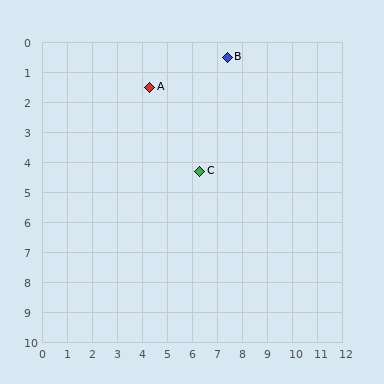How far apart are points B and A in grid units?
Points B and A are about 3.3 grid units apart.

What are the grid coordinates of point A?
Point A is at approximately (4.3, 1.5).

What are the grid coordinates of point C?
Point C is at approximately (6.3, 4.3).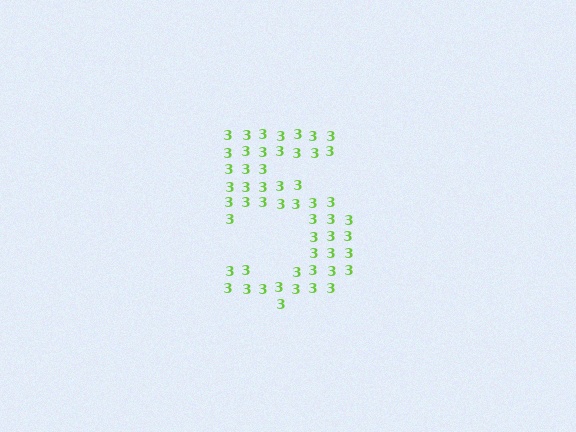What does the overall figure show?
The overall figure shows the digit 5.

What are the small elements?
The small elements are digit 3's.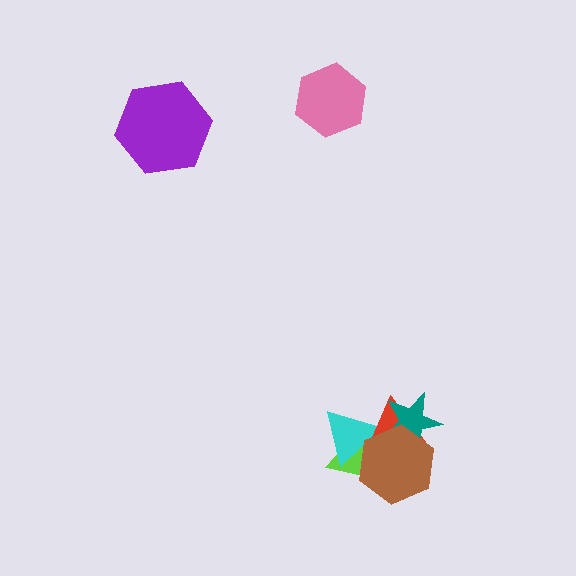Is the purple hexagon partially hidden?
No, no other shape covers it.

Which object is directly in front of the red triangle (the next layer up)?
The teal star is directly in front of the red triangle.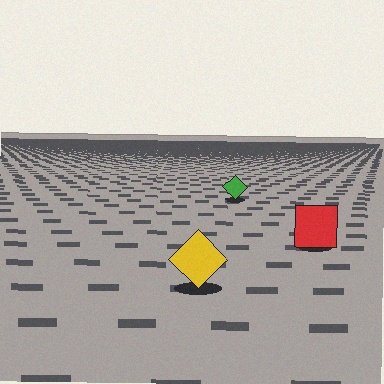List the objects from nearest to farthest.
From nearest to farthest: the yellow diamond, the red square, the green diamond.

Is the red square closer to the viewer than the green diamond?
Yes. The red square is closer — you can tell from the texture gradient: the ground texture is coarser near it.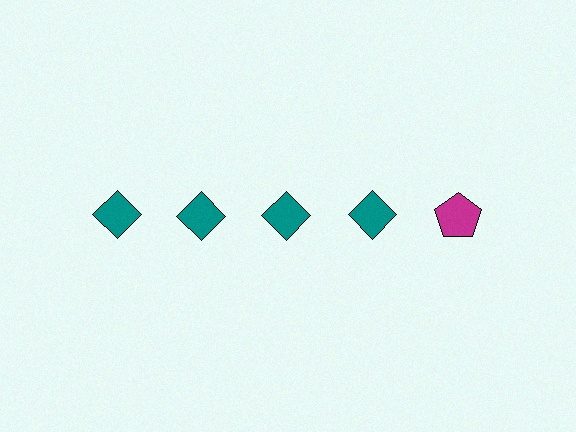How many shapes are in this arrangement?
There are 5 shapes arranged in a grid pattern.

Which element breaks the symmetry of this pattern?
The magenta pentagon in the top row, rightmost column breaks the symmetry. All other shapes are teal diamonds.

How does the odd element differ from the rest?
It differs in both color (magenta instead of teal) and shape (pentagon instead of diamond).